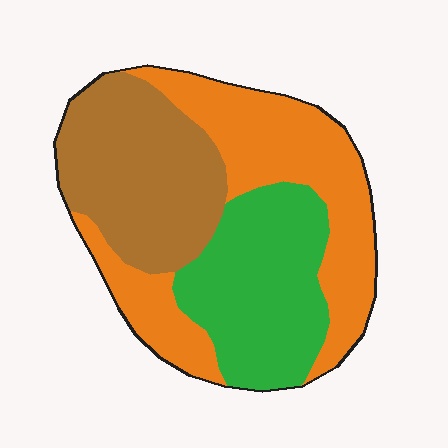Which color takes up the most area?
Orange, at roughly 40%.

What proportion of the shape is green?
Green covers 30% of the shape.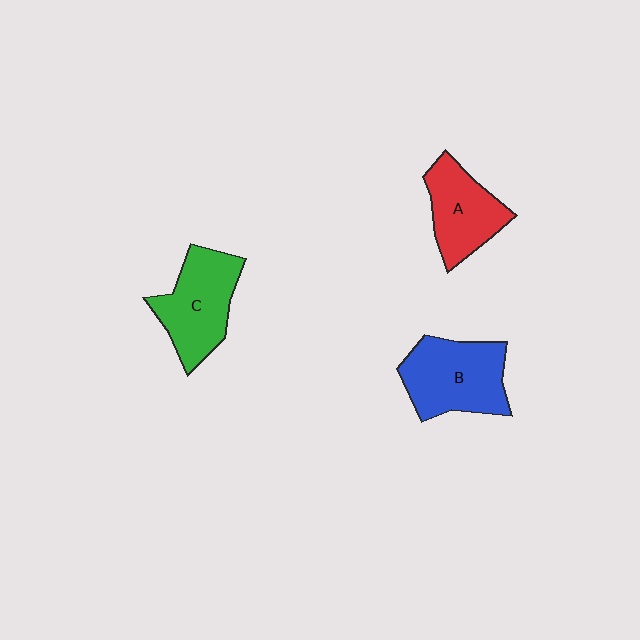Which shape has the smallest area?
Shape A (red).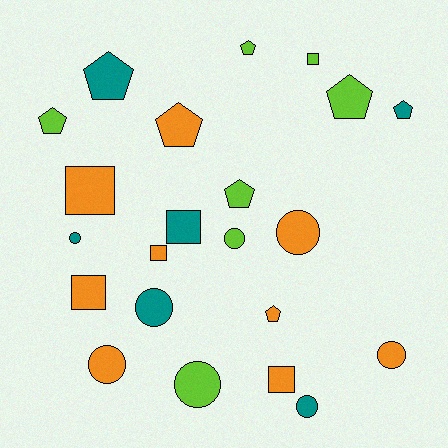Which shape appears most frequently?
Circle, with 8 objects.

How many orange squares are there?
There are 4 orange squares.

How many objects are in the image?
There are 22 objects.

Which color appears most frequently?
Orange, with 9 objects.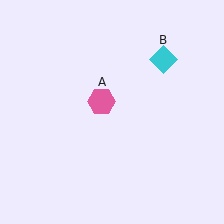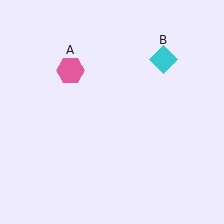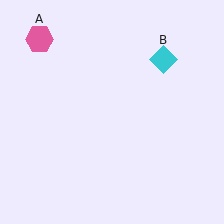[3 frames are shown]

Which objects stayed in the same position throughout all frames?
Cyan diamond (object B) remained stationary.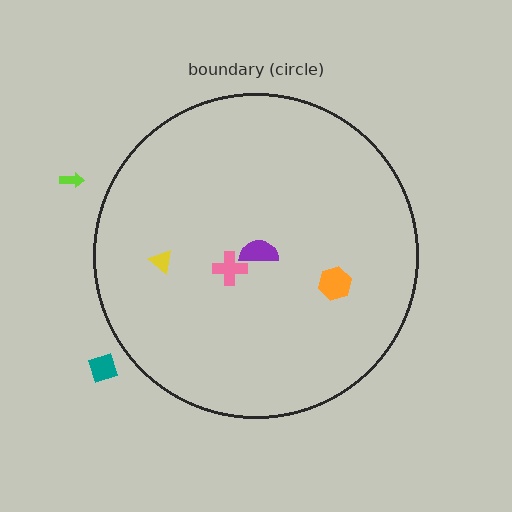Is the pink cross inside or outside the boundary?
Inside.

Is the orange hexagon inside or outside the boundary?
Inside.